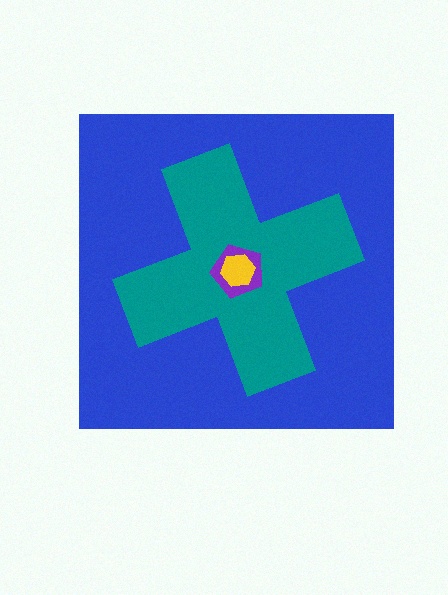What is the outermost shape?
The blue square.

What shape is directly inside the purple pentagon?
The yellow hexagon.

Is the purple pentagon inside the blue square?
Yes.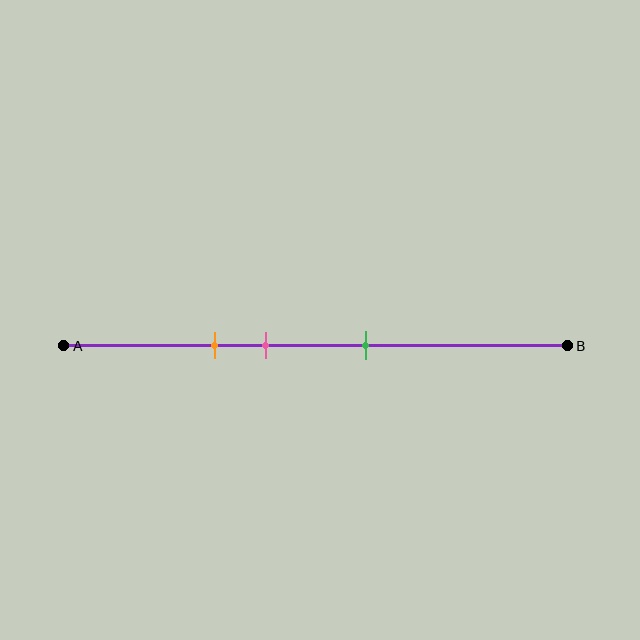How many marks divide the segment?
There are 3 marks dividing the segment.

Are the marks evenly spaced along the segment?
Yes, the marks are approximately evenly spaced.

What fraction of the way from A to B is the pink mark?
The pink mark is approximately 40% (0.4) of the way from A to B.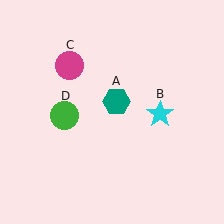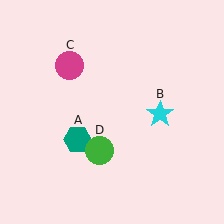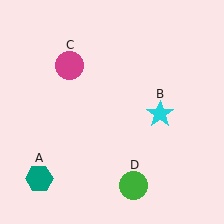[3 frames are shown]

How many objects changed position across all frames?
2 objects changed position: teal hexagon (object A), green circle (object D).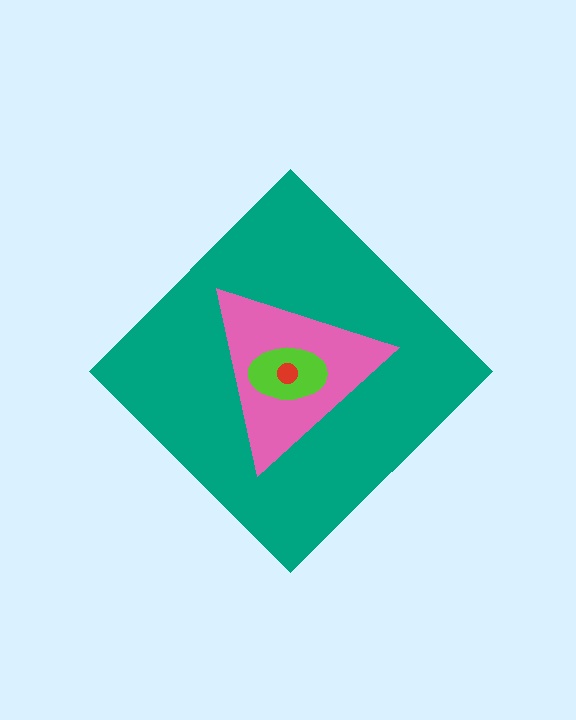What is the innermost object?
The red circle.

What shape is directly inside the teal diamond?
The pink triangle.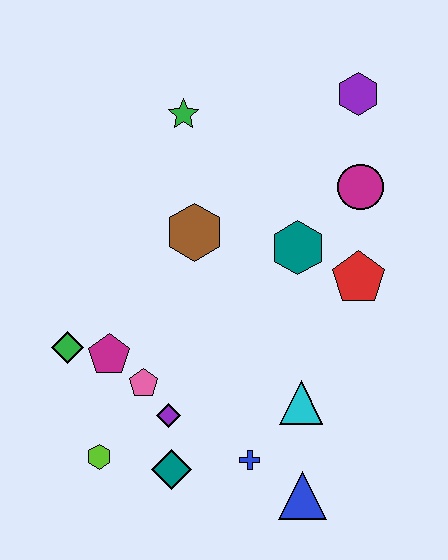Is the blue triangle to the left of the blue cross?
No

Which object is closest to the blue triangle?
The blue cross is closest to the blue triangle.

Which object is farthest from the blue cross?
The purple hexagon is farthest from the blue cross.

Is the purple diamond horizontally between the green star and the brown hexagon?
No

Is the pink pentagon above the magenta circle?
No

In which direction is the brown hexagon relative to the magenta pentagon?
The brown hexagon is above the magenta pentagon.